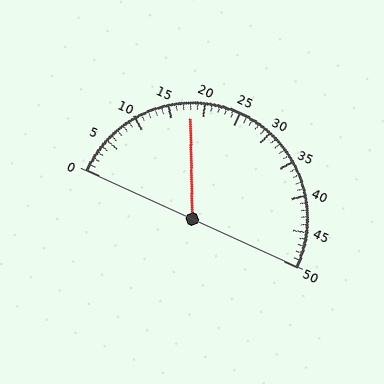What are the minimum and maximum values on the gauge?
The gauge ranges from 0 to 50.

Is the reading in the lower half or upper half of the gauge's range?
The reading is in the lower half of the range (0 to 50).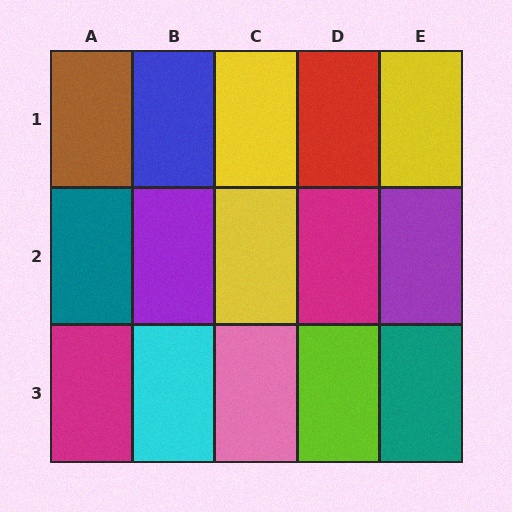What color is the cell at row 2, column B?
Purple.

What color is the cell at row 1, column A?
Brown.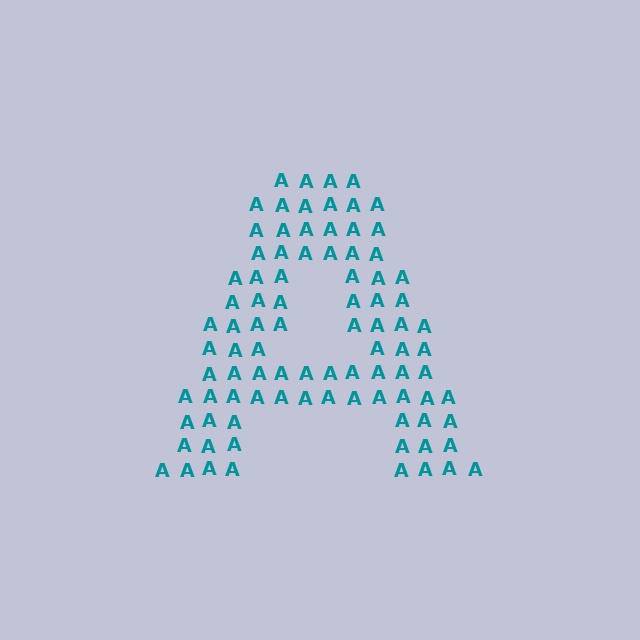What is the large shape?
The large shape is the letter A.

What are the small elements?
The small elements are letter A's.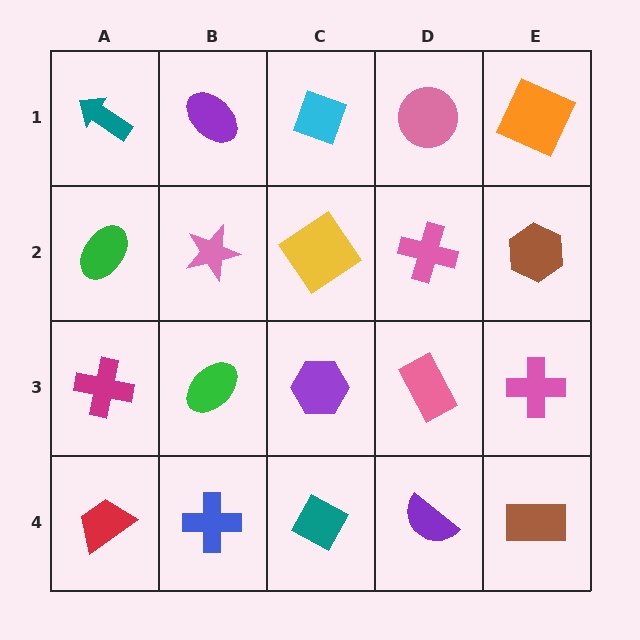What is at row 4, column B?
A blue cross.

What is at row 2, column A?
A green ellipse.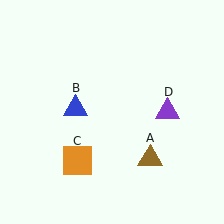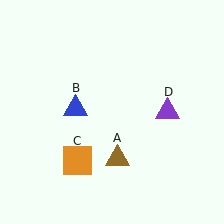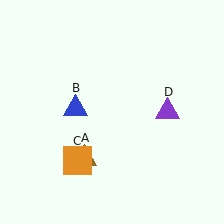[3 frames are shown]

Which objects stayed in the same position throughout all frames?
Blue triangle (object B) and orange square (object C) and purple triangle (object D) remained stationary.